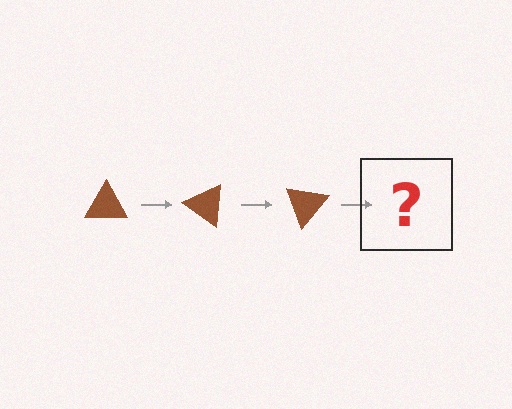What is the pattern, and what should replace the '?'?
The pattern is that the triangle rotates 35 degrees each step. The '?' should be a brown triangle rotated 105 degrees.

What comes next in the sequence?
The next element should be a brown triangle rotated 105 degrees.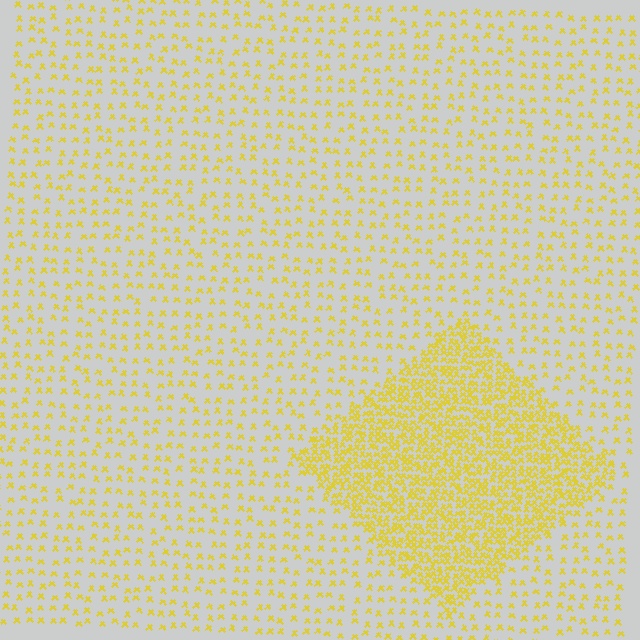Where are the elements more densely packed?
The elements are more densely packed inside the diamond boundary.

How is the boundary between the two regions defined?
The boundary is defined by a change in element density (approximately 3.0x ratio). All elements are the same color, size, and shape.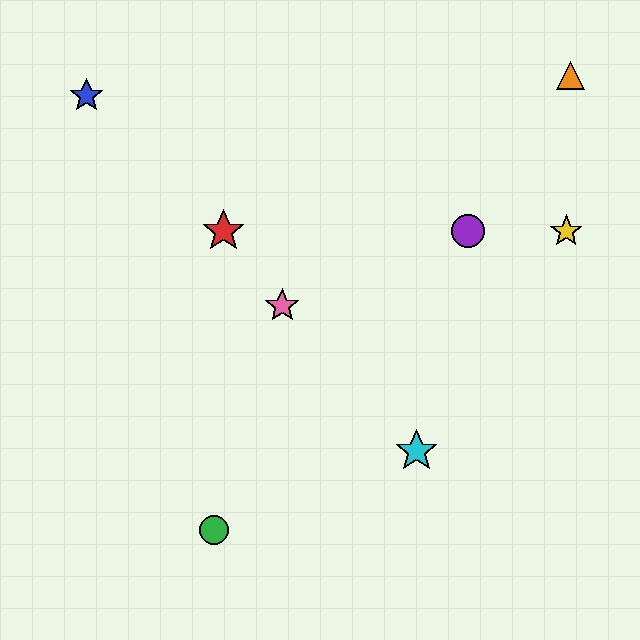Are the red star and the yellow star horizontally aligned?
Yes, both are at y≈231.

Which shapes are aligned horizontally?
The red star, the yellow star, the purple circle are aligned horizontally.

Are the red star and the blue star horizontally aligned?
No, the red star is at y≈231 and the blue star is at y≈96.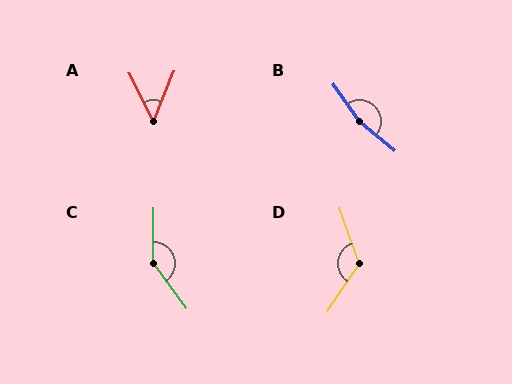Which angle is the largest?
B, at approximately 165 degrees.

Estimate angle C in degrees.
Approximately 144 degrees.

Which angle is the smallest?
A, at approximately 49 degrees.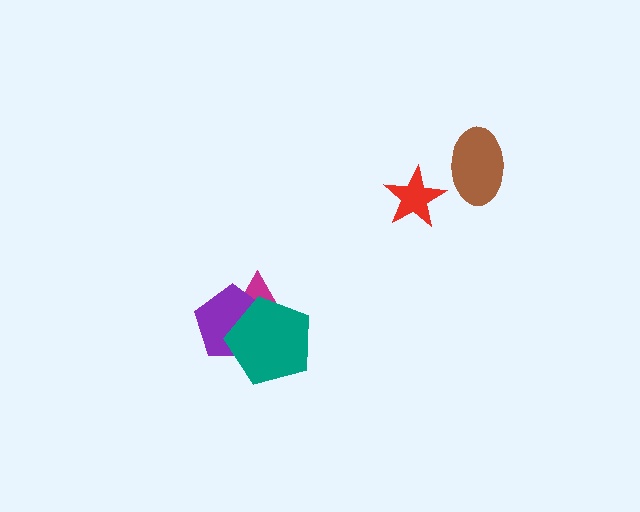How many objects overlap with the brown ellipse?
0 objects overlap with the brown ellipse.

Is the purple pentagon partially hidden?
Yes, it is partially covered by another shape.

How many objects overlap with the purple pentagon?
2 objects overlap with the purple pentagon.